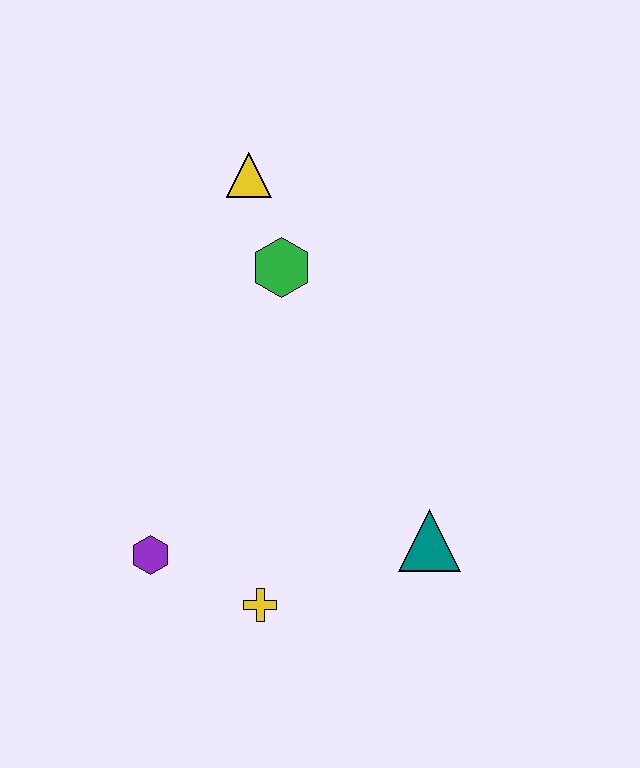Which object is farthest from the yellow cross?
The yellow triangle is farthest from the yellow cross.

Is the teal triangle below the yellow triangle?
Yes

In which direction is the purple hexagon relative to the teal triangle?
The purple hexagon is to the left of the teal triangle.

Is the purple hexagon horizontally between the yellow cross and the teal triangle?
No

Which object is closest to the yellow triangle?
The green hexagon is closest to the yellow triangle.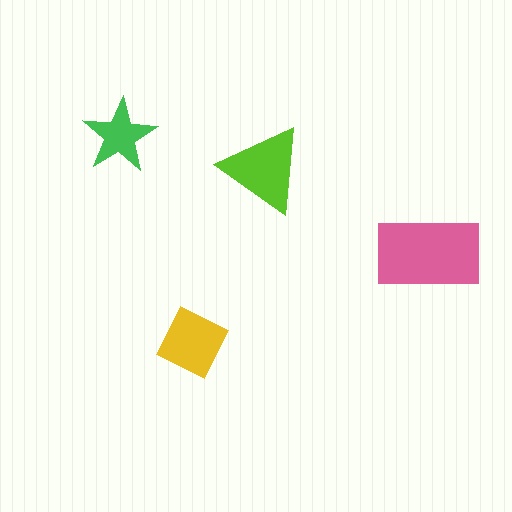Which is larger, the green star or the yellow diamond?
The yellow diamond.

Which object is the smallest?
The green star.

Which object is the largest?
The pink rectangle.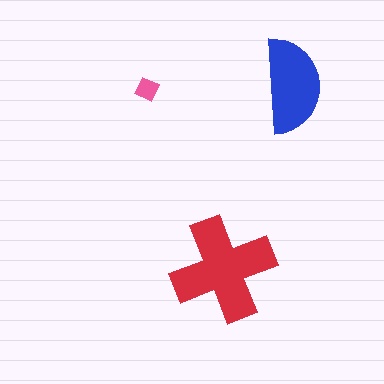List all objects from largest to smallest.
The red cross, the blue semicircle, the pink diamond.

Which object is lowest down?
The red cross is bottommost.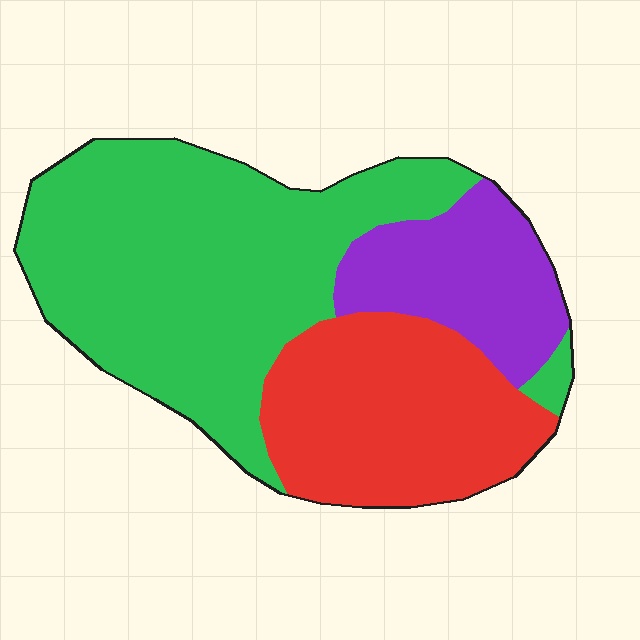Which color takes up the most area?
Green, at roughly 55%.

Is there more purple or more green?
Green.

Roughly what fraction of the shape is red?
Red covers around 30% of the shape.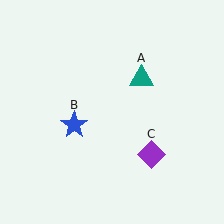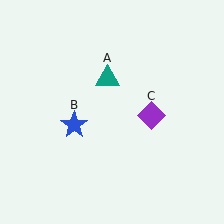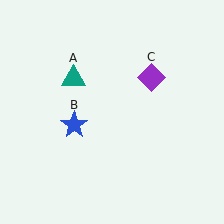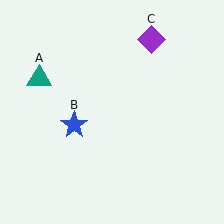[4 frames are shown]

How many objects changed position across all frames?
2 objects changed position: teal triangle (object A), purple diamond (object C).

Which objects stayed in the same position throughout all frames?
Blue star (object B) remained stationary.